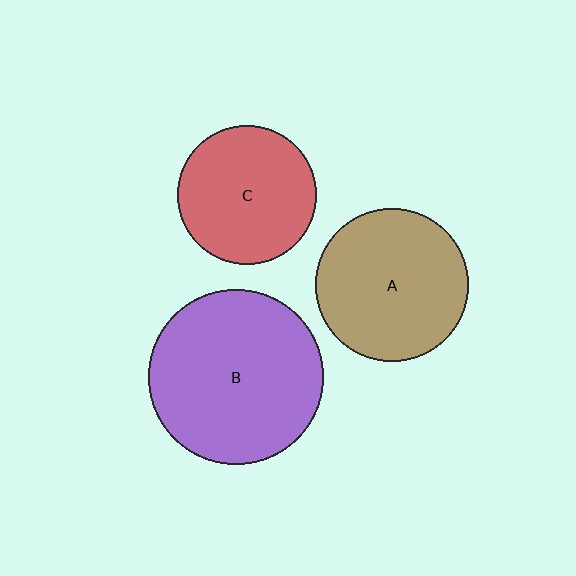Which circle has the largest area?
Circle B (purple).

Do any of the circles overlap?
No, none of the circles overlap.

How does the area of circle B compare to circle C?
Approximately 1.6 times.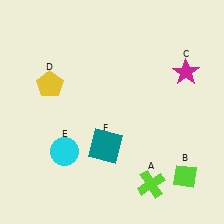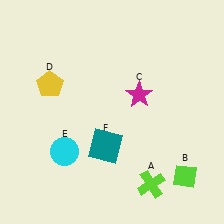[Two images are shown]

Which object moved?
The magenta star (C) moved left.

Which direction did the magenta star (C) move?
The magenta star (C) moved left.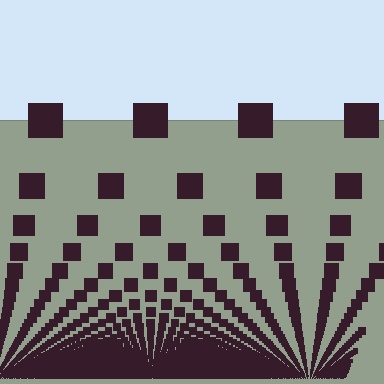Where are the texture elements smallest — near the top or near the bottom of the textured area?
Near the bottom.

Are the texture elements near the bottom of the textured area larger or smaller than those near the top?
Smaller. The gradient is inverted — elements near the bottom are smaller and denser.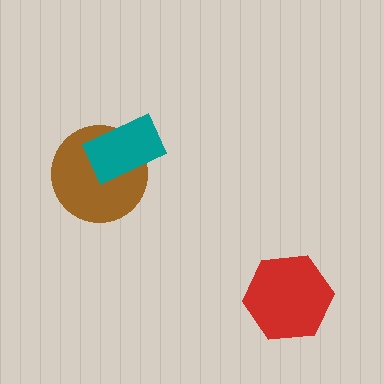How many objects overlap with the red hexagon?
0 objects overlap with the red hexagon.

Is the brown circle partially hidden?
Yes, it is partially covered by another shape.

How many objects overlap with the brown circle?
1 object overlaps with the brown circle.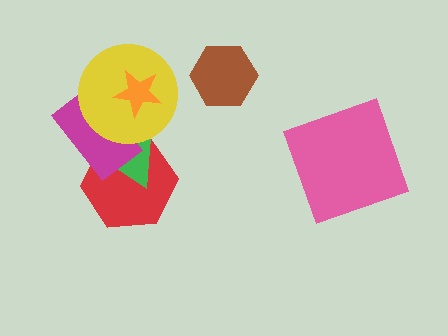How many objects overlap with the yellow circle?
3 objects overlap with the yellow circle.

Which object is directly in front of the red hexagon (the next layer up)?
The green triangle is directly in front of the red hexagon.